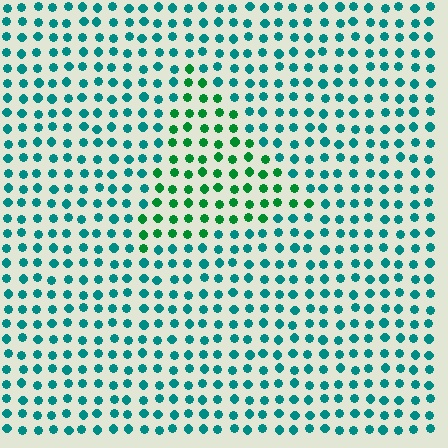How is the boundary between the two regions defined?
The boundary is defined purely by a slight shift in hue (about 38 degrees). Spacing, size, and orientation are identical on both sides.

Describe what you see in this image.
The image is filled with small teal elements in a uniform arrangement. A triangle-shaped region is visible where the elements are tinted to a slightly different hue, forming a subtle color boundary.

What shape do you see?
I see a triangle.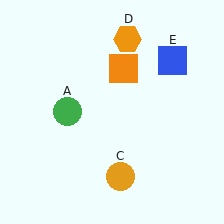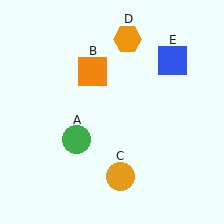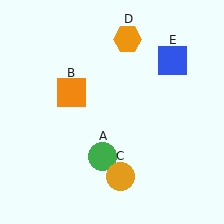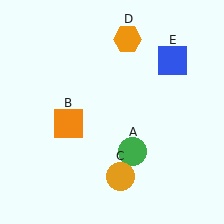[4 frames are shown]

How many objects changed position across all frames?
2 objects changed position: green circle (object A), orange square (object B).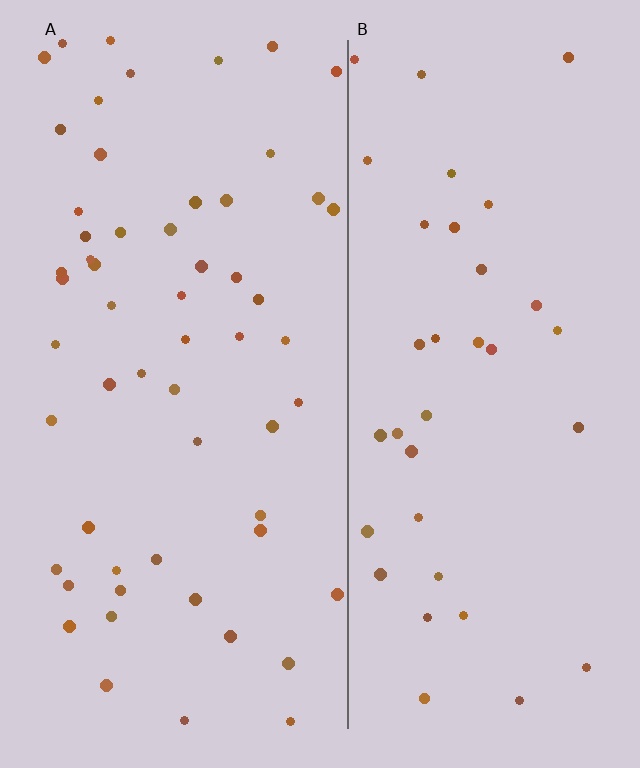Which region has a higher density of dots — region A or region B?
A (the left).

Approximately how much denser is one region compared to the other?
Approximately 1.6× — region A over region B.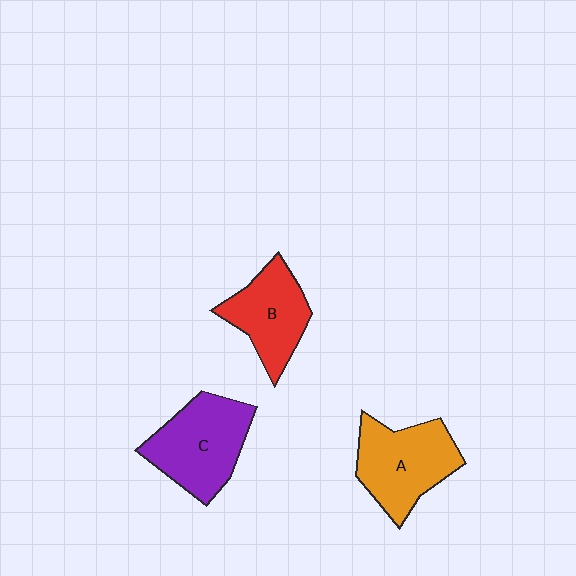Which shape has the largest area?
Shape C (purple).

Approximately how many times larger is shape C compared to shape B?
Approximately 1.3 times.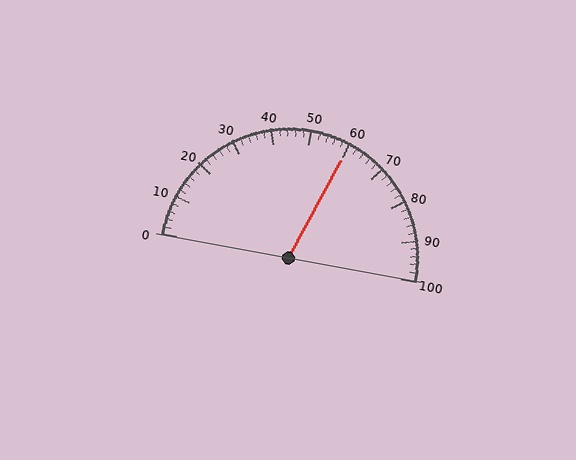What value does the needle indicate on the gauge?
The needle indicates approximately 60.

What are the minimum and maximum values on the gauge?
The gauge ranges from 0 to 100.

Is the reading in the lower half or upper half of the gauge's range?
The reading is in the upper half of the range (0 to 100).